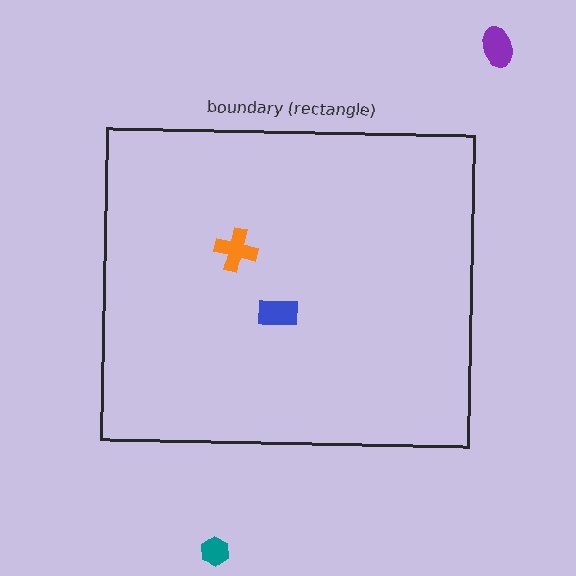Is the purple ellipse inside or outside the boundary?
Outside.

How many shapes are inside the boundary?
2 inside, 2 outside.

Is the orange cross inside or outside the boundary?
Inside.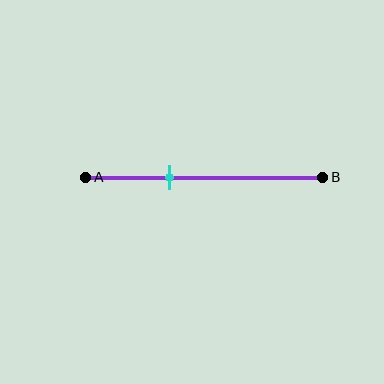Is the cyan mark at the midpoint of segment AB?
No, the mark is at about 35% from A, not at the 50% midpoint.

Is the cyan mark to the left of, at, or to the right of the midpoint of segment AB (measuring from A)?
The cyan mark is to the left of the midpoint of segment AB.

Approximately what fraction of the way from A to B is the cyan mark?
The cyan mark is approximately 35% of the way from A to B.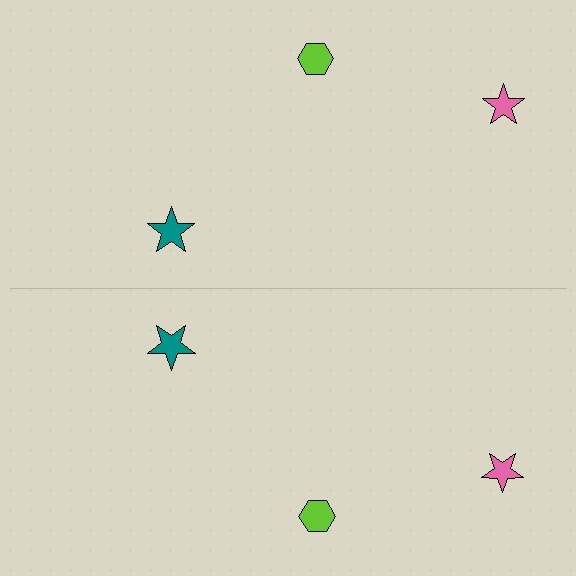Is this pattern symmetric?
Yes, this pattern has bilateral (reflection) symmetry.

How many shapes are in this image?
There are 6 shapes in this image.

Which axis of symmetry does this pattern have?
The pattern has a horizontal axis of symmetry running through the center of the image.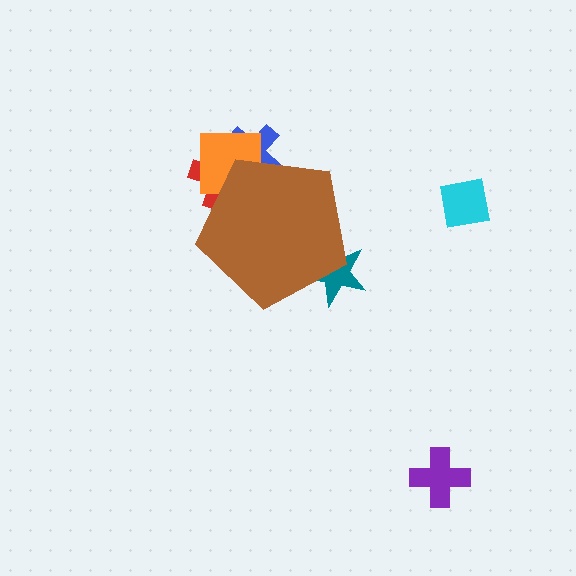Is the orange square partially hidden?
Yes, the orange square is partially hidden behind the brown pentagon.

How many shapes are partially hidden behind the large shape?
4 shapes are partially hidden.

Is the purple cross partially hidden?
No, the purple cross is fully visible.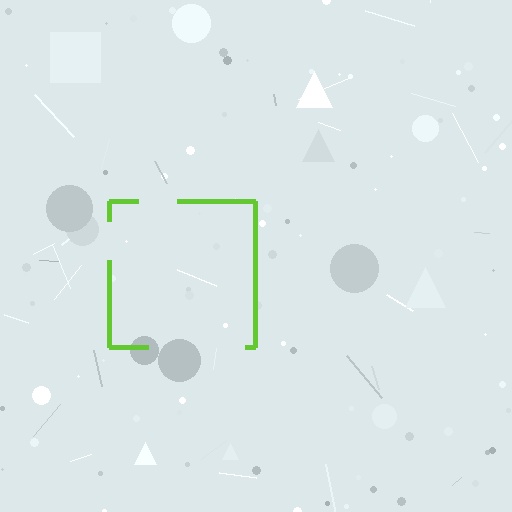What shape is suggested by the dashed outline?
The dashed outline suggests a square.